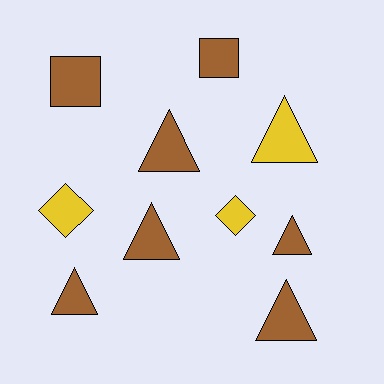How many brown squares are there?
There are 2 brown squares.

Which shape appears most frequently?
Triangle, with 6 objects.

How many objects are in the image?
There are 10 objects.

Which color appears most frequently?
Brown, with 7 objects.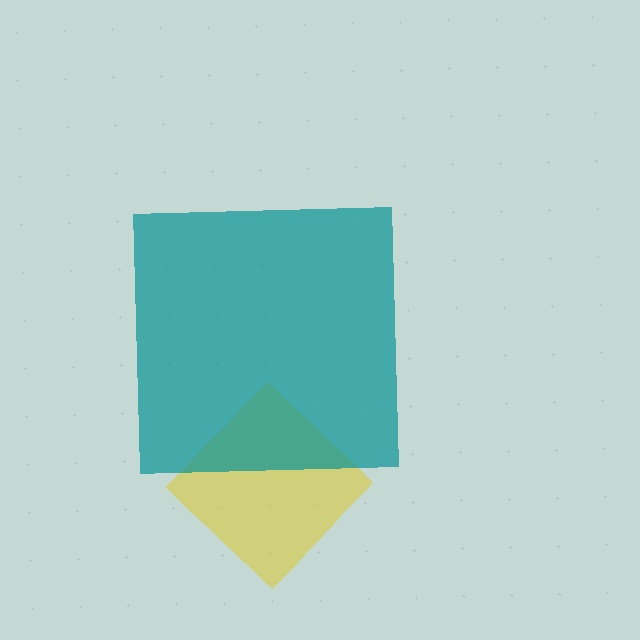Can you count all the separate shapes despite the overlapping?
Yes, there are 2 separate shapes.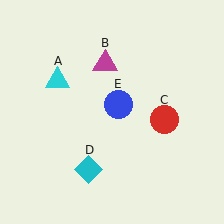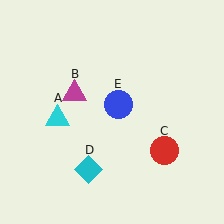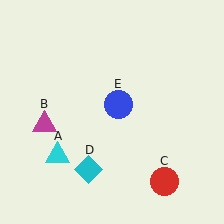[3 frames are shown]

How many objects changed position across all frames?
3 objects changed position: cyan triangle (object A), magenta triangle (object B), red circle (object C).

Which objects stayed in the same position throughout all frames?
Cyan diamond (object D) and blue circle (object E) remained stationary.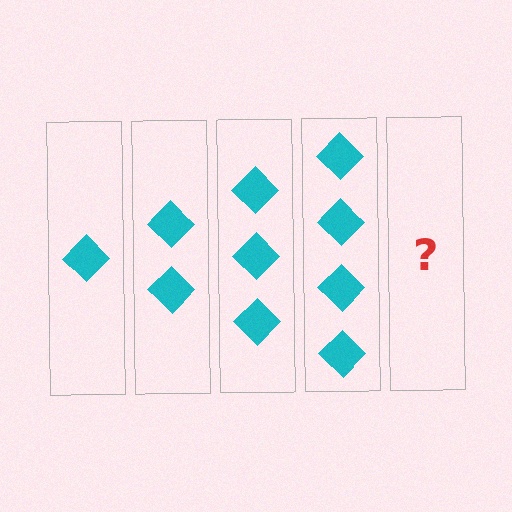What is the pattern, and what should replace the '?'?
The pattern is that each step adds one more diamond. The '?' should be 5 diamonds.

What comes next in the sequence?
The next element should be 5 diamonds.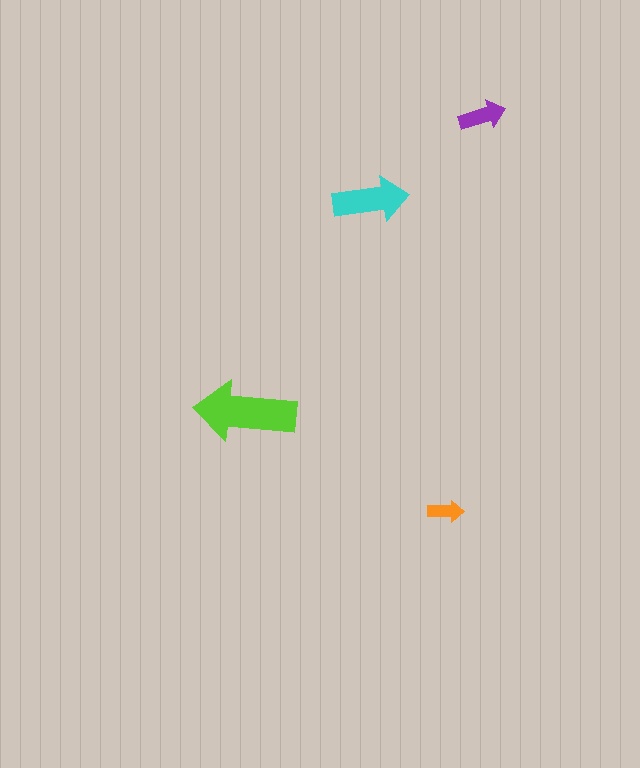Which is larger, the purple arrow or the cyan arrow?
The cyan one.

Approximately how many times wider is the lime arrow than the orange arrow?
About 3 times wider.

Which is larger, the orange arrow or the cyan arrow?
The cyan one.